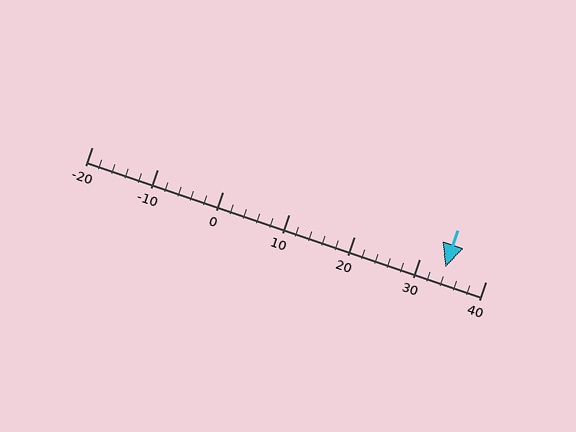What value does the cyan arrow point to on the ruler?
The cyan arrow points to approximately 34.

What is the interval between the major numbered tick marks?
The major tick marks are spaced 10 units apart.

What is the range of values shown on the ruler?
The ruler shows values from -20 to 40.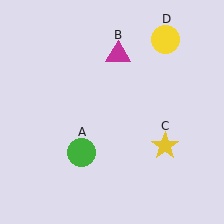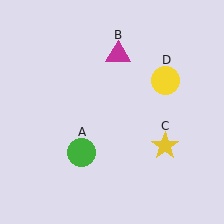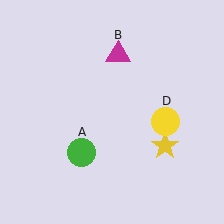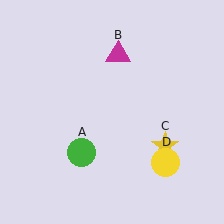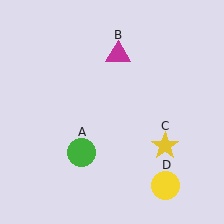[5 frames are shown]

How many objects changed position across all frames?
1 object changed position: yellow circle (object D).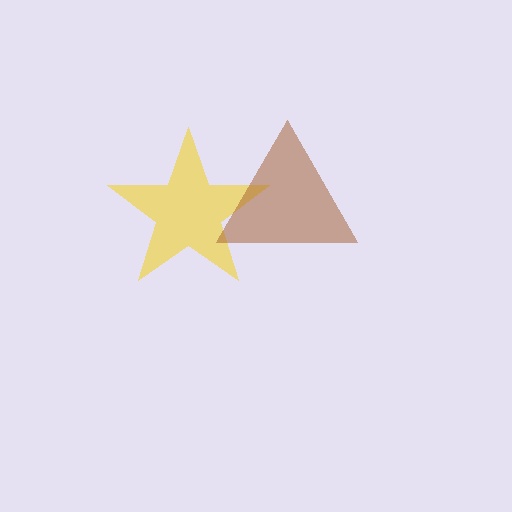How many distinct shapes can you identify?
There are 2 distinct shapes: a yellow star, a brown triangle.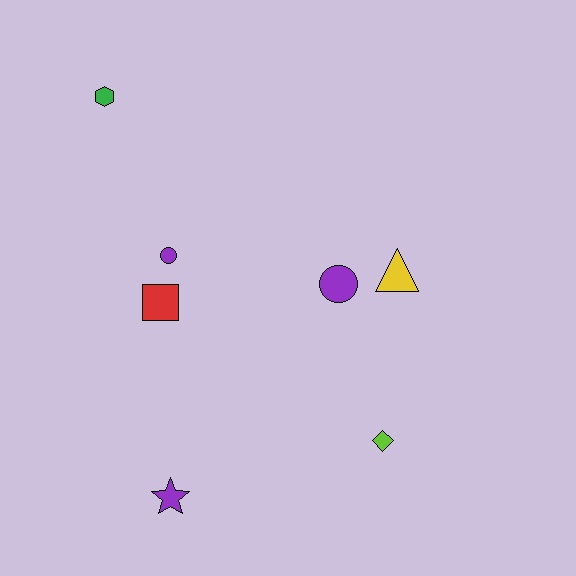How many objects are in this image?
There are 7 objects.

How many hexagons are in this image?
There is 1 hexagon.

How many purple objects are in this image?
There are 3 purple objects.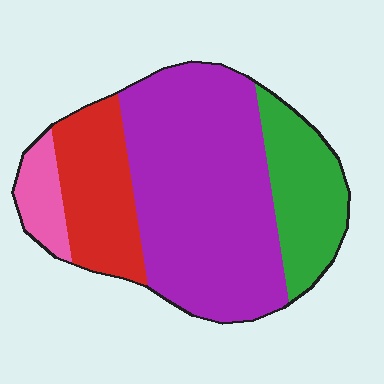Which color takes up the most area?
Purple, at roughly 55%.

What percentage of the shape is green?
Green takes up about one fifth (1/5) of the shape.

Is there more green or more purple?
Purple.